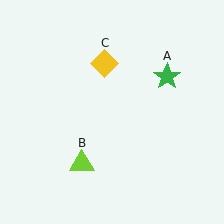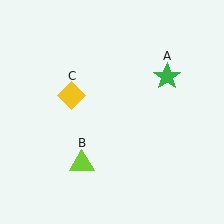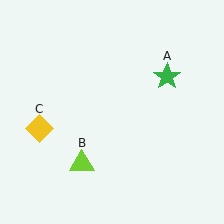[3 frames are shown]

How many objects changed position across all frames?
1 object changed position: yellow diamond (object C).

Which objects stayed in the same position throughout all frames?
Green star (object A) and lime triangle (object B) remained stationary.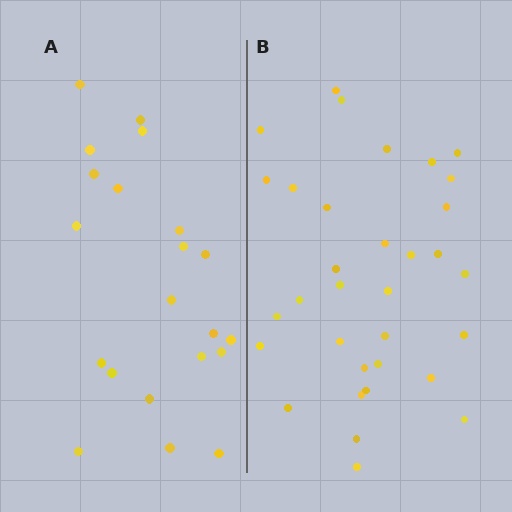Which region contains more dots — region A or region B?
Region B (the right region) has more dots.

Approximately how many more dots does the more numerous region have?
Region B has roughly 12 or so more dots than region A.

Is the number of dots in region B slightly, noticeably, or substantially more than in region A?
Region B has substantially more. The ratio is roughly 1.6 to 1.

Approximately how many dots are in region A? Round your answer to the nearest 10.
About 20 dots. (The exact count is 21, which rounds to 20.)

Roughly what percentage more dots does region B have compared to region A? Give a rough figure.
About 55% more.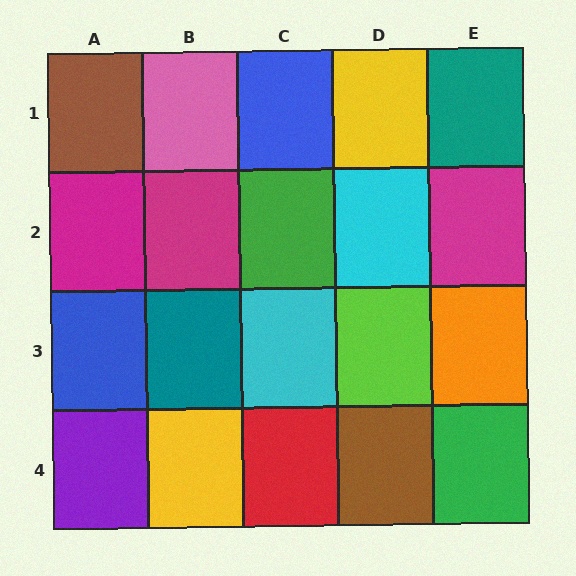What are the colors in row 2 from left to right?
Magenta, magenta, green, cyan, magenta.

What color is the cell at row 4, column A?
Purple.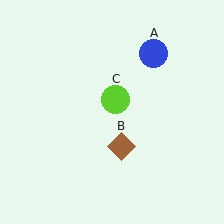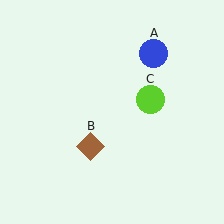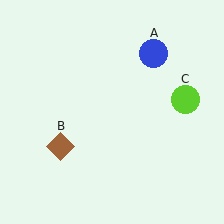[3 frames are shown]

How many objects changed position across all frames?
2 objects changed position: brown diamond (object B), lime circle (object C).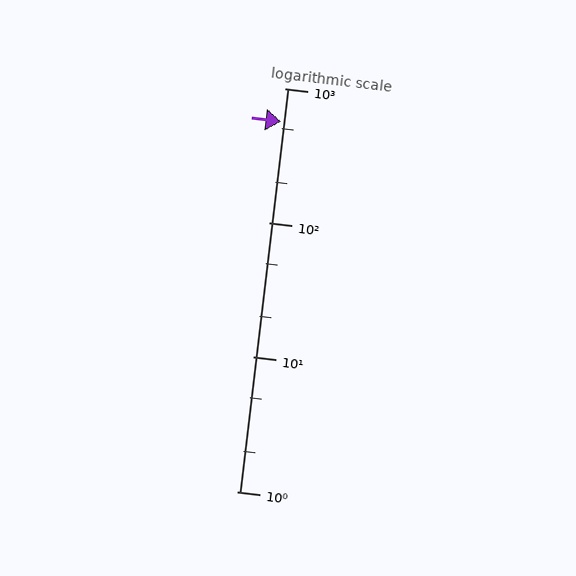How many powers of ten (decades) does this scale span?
The scale spans 3 decades, from 1 to 1000.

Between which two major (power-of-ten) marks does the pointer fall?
The pointer is between 100 and 1000.